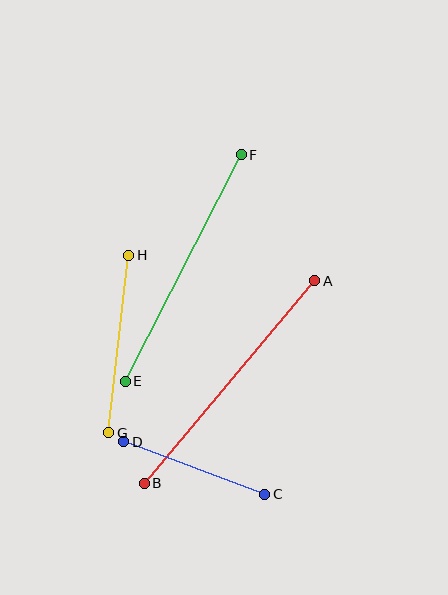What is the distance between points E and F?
The distance is approximately 254 pixels.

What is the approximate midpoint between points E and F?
The midpoint is at approximately (183, 268) pixels.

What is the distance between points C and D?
The distance is approximately 150 pixels.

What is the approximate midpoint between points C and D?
The midpoint is at approximately (194, 468) pixels.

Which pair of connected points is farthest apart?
Points A and B are farthest apart.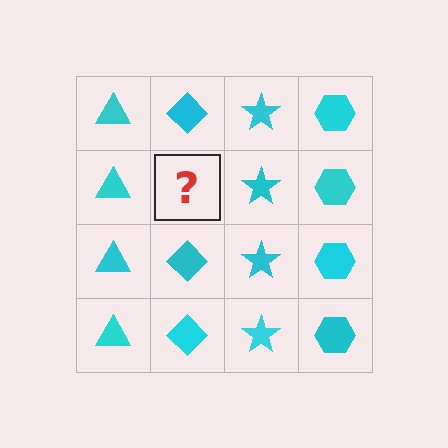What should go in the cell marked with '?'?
The missing cell should contain a cyan diamond.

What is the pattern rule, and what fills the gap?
The rule is that each column has a consistent shape. The gap should be filled with a cyan diamond.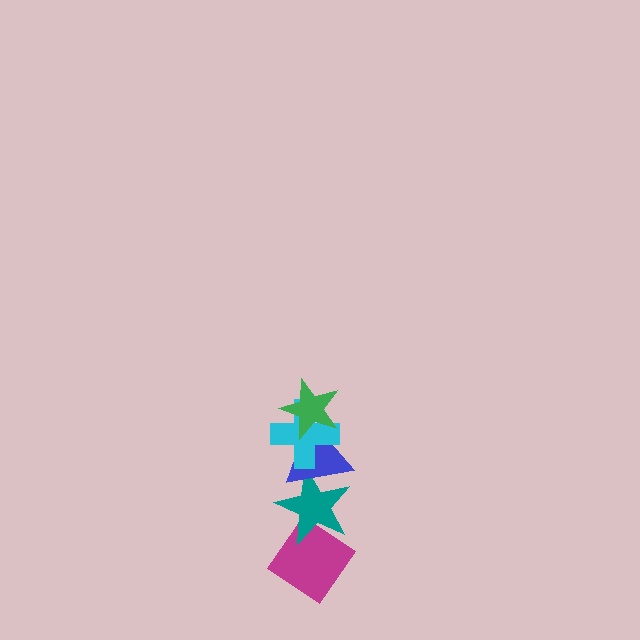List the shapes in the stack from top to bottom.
From top to bottom: the green star, the cyan cross, the blue triangle, the teal star, the magenta diamond.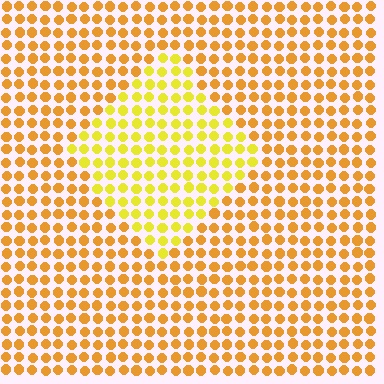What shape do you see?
I see a diamond.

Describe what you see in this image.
The image is filled with small orange elements in a uniform arrangement. A diamond-shaped region is visible where the elements are tinted to a slightly different hue, forming a subtle color boundary.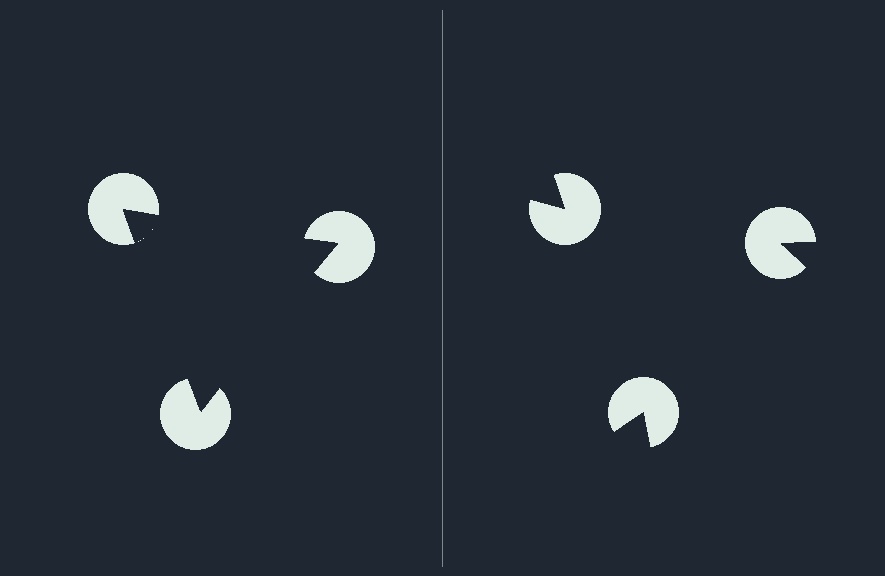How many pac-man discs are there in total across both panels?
6 — 3 on each side.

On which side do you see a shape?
An illusory triangle appears on the left side. On the right side the wedge cuts are rotated, so no coherent shape forms.